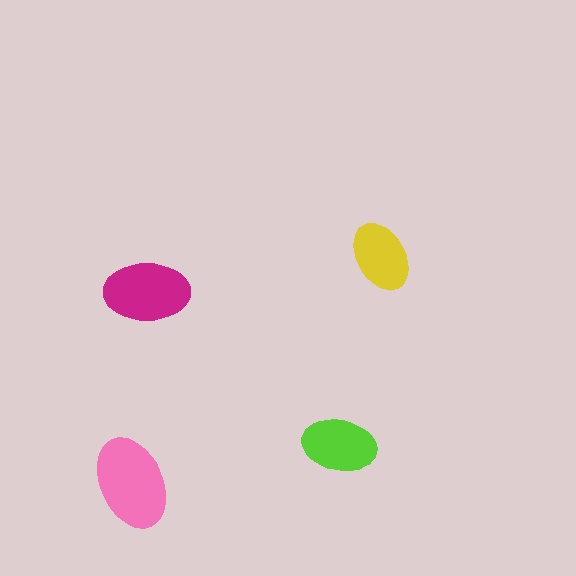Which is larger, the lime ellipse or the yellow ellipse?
The lime one.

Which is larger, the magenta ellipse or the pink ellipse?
The pink one.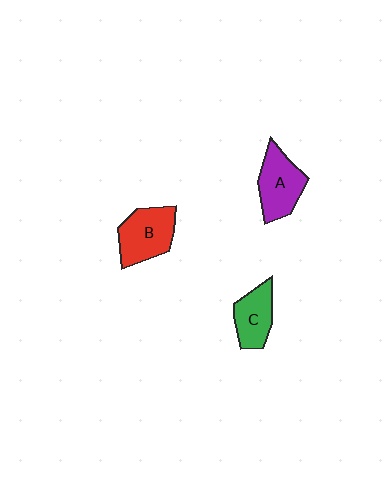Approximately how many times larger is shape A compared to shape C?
Approximately 1.2 times.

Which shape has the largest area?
Shape B (red).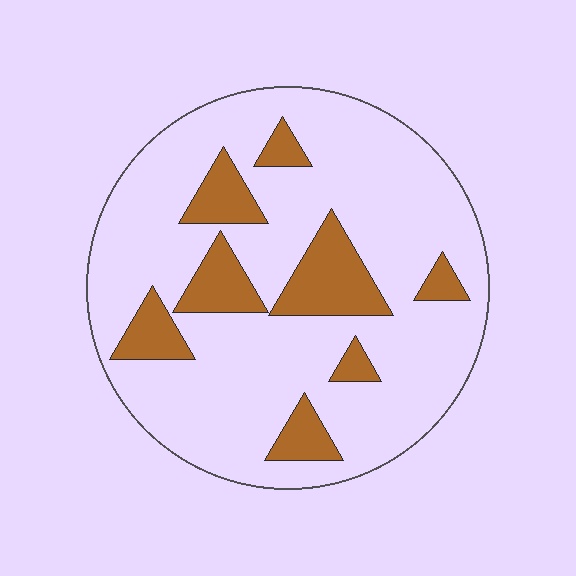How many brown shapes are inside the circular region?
8.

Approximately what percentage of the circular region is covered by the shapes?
Approximately 20%.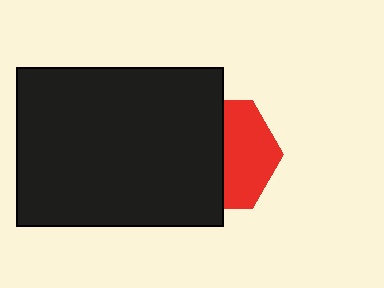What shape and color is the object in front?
The object in front is a black rectangle.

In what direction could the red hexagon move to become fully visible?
The red hexagon could move right. That would shift it out from behind the black rectangle entirely.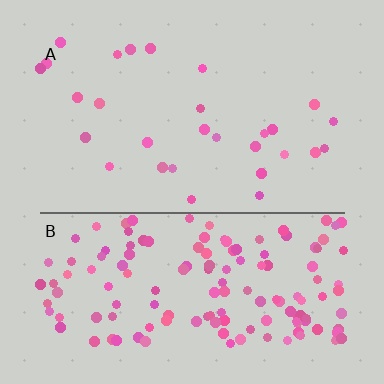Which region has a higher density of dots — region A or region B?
B (the bottom).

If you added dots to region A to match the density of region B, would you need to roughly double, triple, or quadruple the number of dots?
Approximately quadruple.